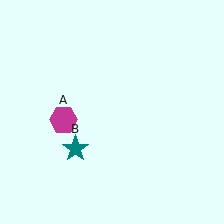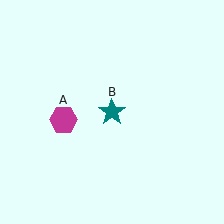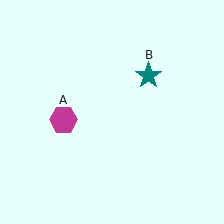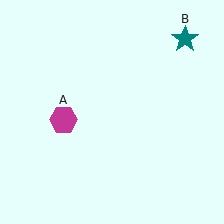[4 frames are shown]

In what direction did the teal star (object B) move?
The teal star (object B) moved up and to the right.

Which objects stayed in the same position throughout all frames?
Magenta hexagon (object A) remained stationary.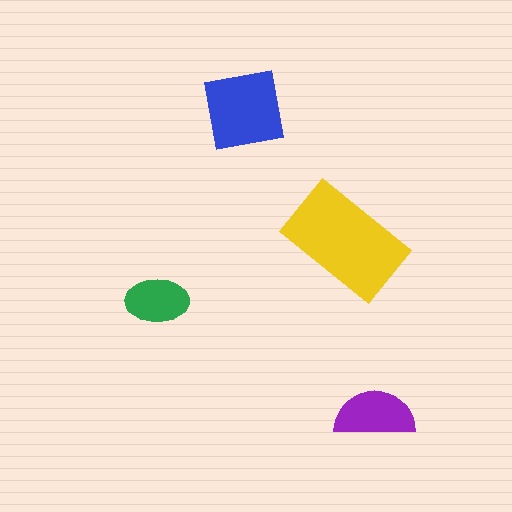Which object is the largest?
The yellow rectangle.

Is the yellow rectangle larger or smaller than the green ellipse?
Larger.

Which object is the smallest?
The green ellipse.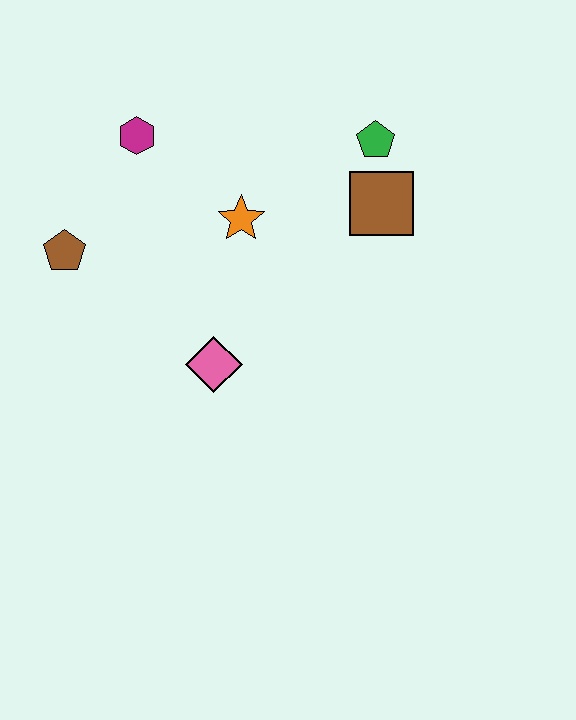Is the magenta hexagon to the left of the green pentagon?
Yes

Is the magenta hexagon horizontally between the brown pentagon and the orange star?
Yes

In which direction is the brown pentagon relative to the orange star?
The brown pentagon is to the left of the orange star.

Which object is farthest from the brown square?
The brown pentagon is farthest from the brown square.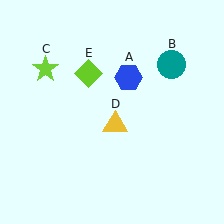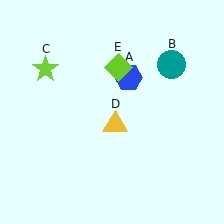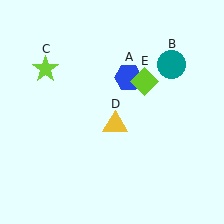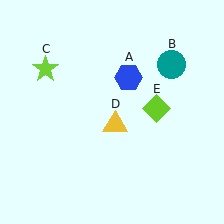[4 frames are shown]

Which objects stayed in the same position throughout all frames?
Blue hexagon (object A) and teal circle (object B) and lime star (object C) and yellow triangle (object D) remained stationary.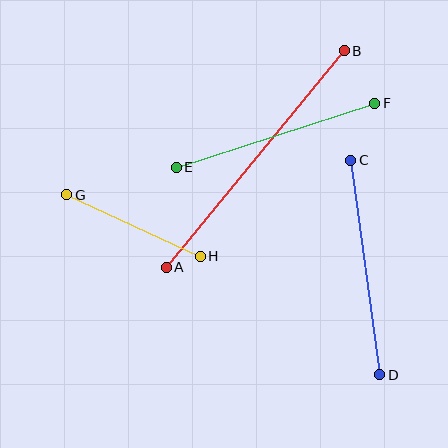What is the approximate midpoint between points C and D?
The midpoint is at approximately (365, 268) pixels.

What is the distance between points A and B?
The distance is approximately 280 pixels.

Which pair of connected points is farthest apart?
Points A and B are farthest apart.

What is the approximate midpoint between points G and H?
The midpoint is at approximately (134, 225) pixels.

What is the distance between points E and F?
The distance is approximately 209 pixels.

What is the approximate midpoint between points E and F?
The midpoint is at approximately (275, 135) pixels.